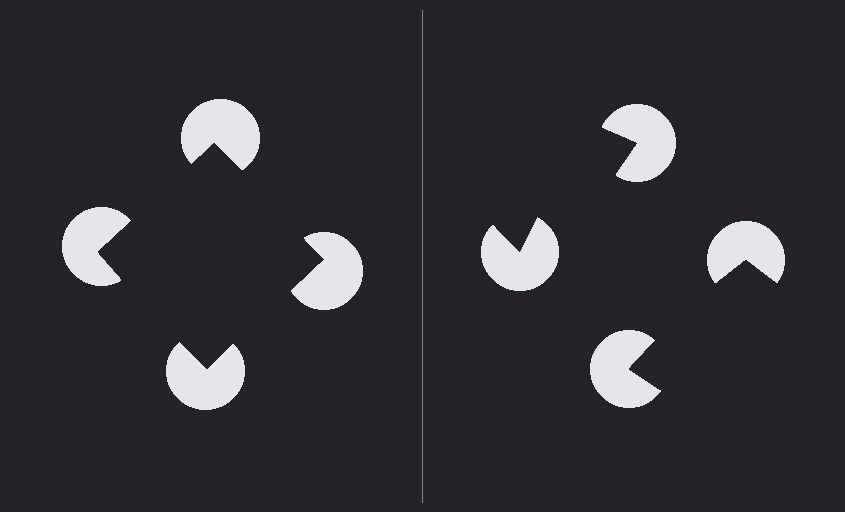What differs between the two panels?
The pac-man discs are positioned identically on both sides; only the wedge orientations differ. On the left they align to a square; on the right they are misaligned.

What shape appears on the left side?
An illusory square.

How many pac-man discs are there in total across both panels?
8 — 4 on each side.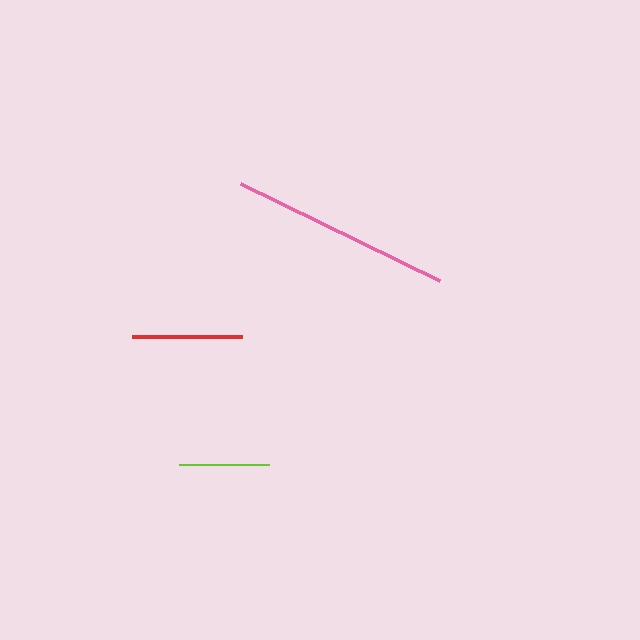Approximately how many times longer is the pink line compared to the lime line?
The pink line is approximately 2.4 times the length of the lime line.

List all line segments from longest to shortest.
From longest to shortest: pink, red, lime.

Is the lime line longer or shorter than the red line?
The red line is longer than the lime line.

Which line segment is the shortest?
The lime line is the shortest at approximately 91 pixels.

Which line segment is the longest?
The pink line is the longest at approximately 221 pixels.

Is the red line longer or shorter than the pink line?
The pink line is longer than the red line.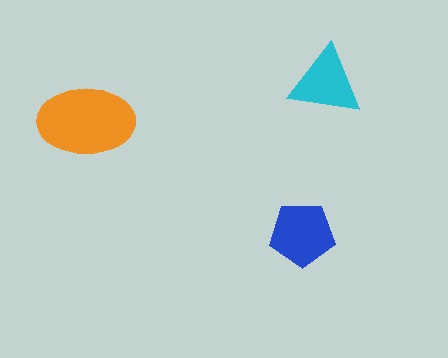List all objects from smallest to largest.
The cyan triangle, the blue pentagon, the orange ellipse.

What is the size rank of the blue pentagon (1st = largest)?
2nd.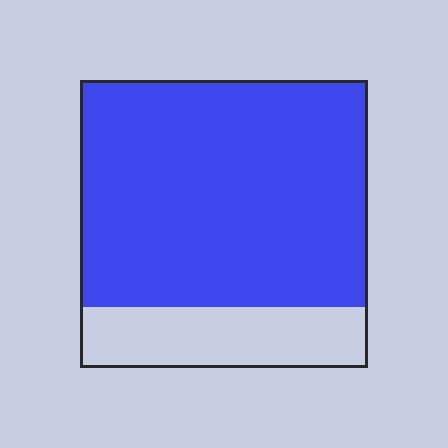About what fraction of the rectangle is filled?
About four fifths (4/5).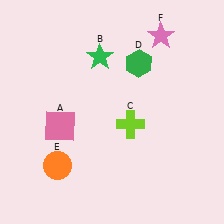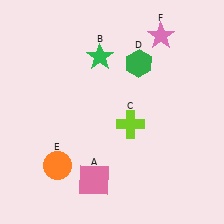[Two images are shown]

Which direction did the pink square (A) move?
The pink square (A) moved down.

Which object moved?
The pink square (A) moved down.